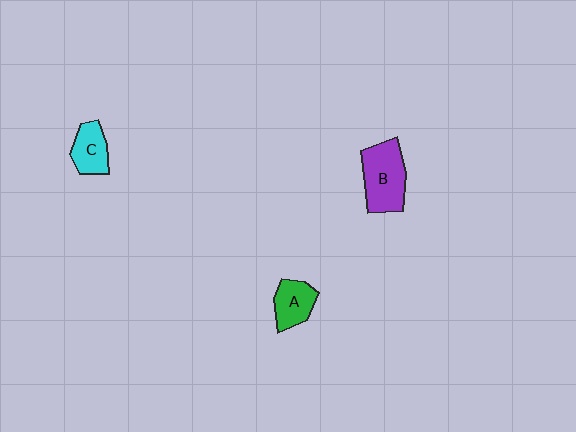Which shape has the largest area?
Shape B (purple).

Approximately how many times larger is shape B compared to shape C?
Approximately 1.7 times.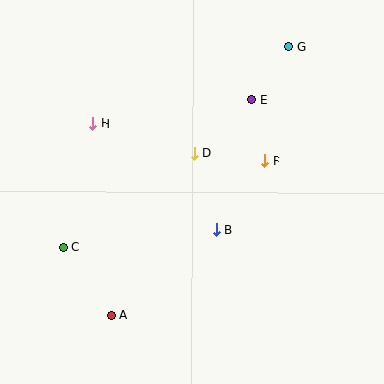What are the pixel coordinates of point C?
Point C is at (63, 247).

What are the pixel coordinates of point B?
Point B is at (216, 230).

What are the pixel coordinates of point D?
Point D is at (194, 153).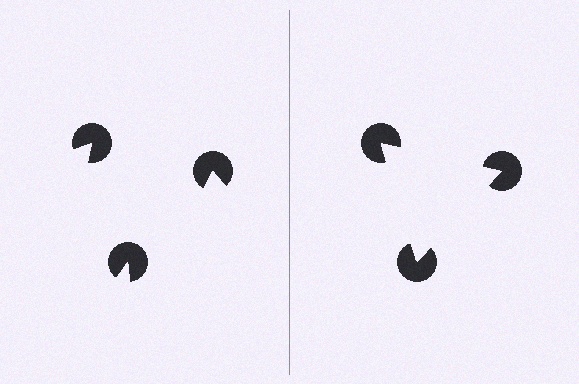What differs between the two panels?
The pac-man discs are positioned identically on both sides; only the wedge orientations differ. On the right they align to a triangle; on the left they are misaligned.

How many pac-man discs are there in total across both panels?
6 — 3 on each side.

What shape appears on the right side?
An illusory triangle.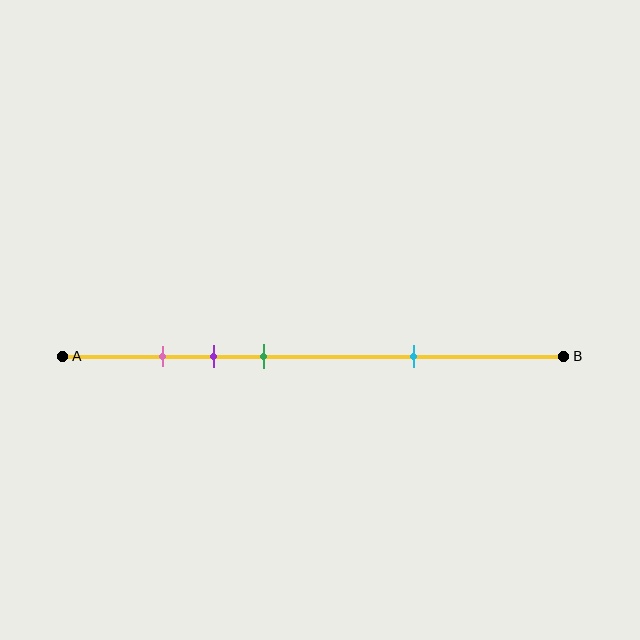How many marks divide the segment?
There are 4 marks dividing the segment.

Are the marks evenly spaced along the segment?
No, the marks are not evenly spaced.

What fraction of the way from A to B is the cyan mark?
The cyan mark is approximately 70% (0.7) of the way from A to B.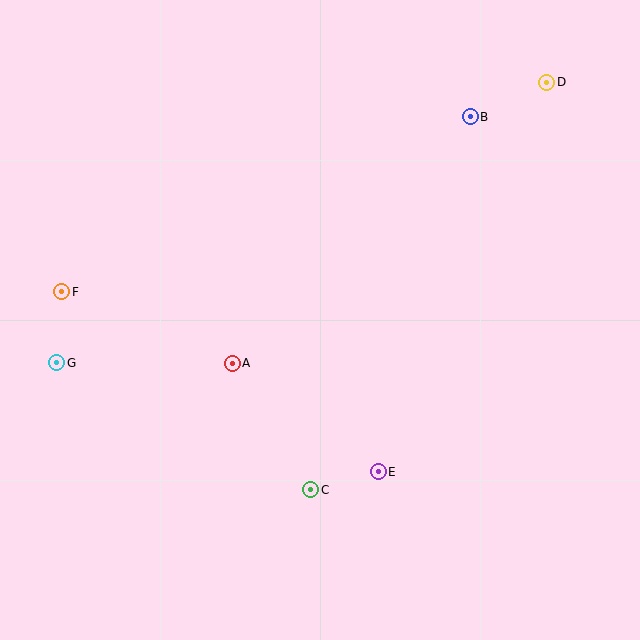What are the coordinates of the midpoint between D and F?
The midpoint between D and F is at (304, 187).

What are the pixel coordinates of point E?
Point E is at (378, 472).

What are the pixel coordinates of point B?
Point B is at (470, 117).